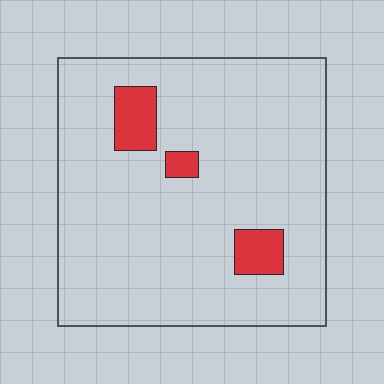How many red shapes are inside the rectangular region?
3.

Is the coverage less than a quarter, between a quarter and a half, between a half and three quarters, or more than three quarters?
Less than a quarter.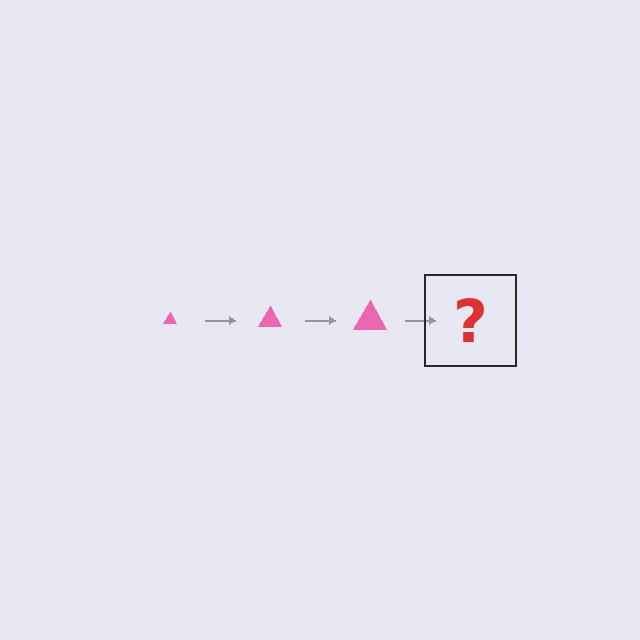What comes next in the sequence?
The next element should be a pink triangle, larger than the previous one.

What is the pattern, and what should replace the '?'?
The pattern is that the triangle gets progressively larger each step. The '?' should be a pink triangle, larger than the previous one.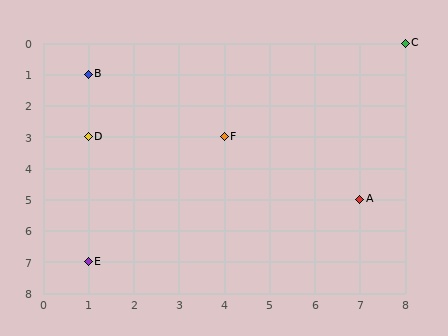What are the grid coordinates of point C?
Point C is at grid coordinates (8, 0).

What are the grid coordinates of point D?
Point D is at grid coordinates (1, 3).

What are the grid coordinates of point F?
Point F is at grid coordinates (4, 3).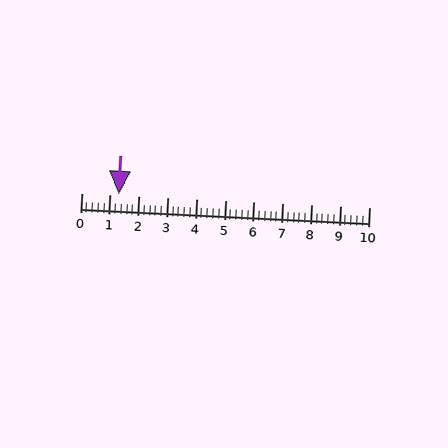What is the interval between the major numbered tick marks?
The major tick marks are spaced 1 units apart.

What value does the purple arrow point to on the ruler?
The purple arrow points to approximately 1.3.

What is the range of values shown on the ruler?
The ruler shows values from 0 to 10.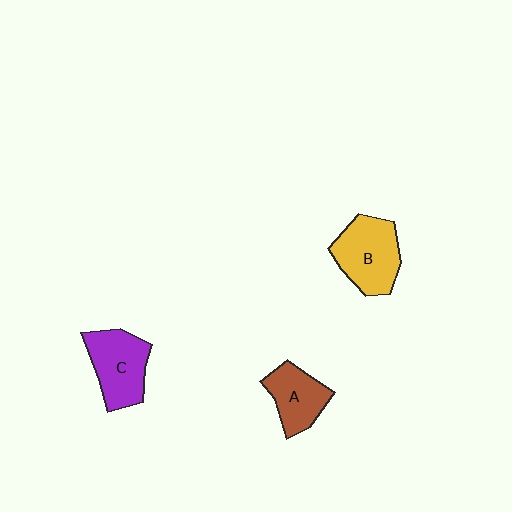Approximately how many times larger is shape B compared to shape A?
Approximately 1.3 times.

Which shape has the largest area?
Shape B (yellow).